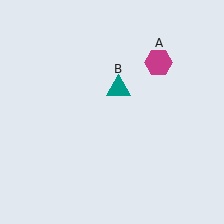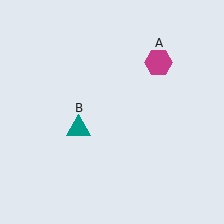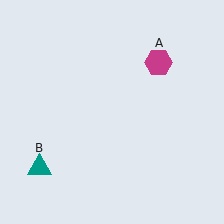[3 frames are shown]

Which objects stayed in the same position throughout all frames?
Magenta hexagon (object A) remained stationary.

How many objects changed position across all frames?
1 object changed position: teal triangle (object B).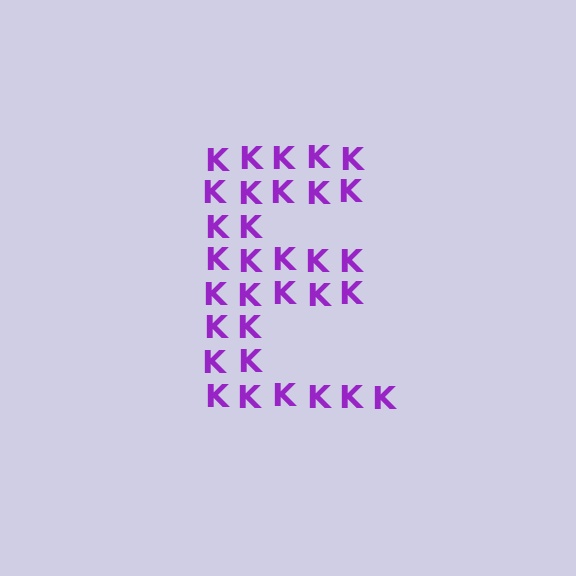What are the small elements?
The small elements are letter K's.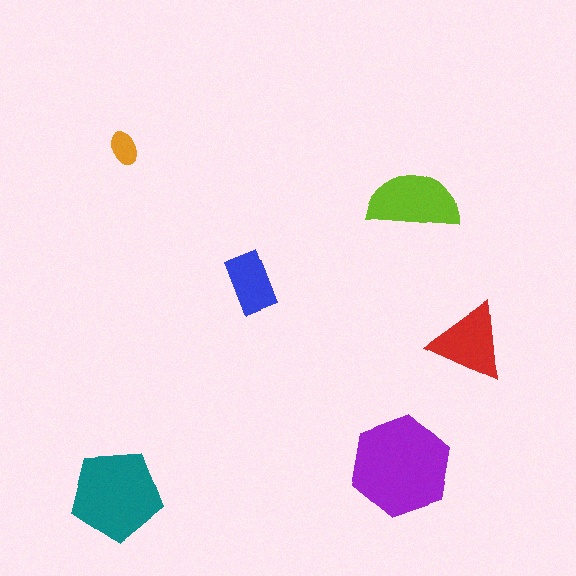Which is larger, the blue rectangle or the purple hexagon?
The purple hexagon.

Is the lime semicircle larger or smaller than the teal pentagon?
Smaller.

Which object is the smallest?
The orange ellipse.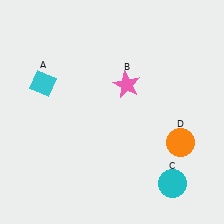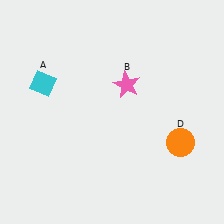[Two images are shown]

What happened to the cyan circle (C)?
The cyan circle (C) was removed in Image 2. It was in the bottom-right area of Image 1.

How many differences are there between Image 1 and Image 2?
There is 1 difference between the two images.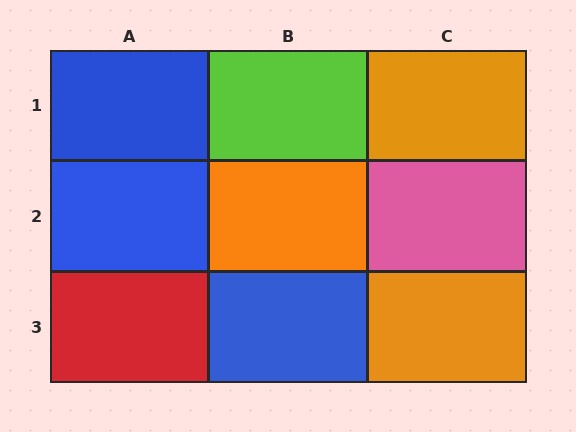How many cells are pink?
1 cell is pink.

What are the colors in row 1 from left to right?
Blue, lime, orange.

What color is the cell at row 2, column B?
Orange.